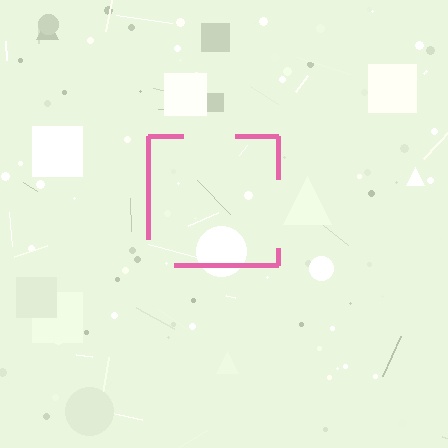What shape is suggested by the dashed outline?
The dashed outline suggests a square.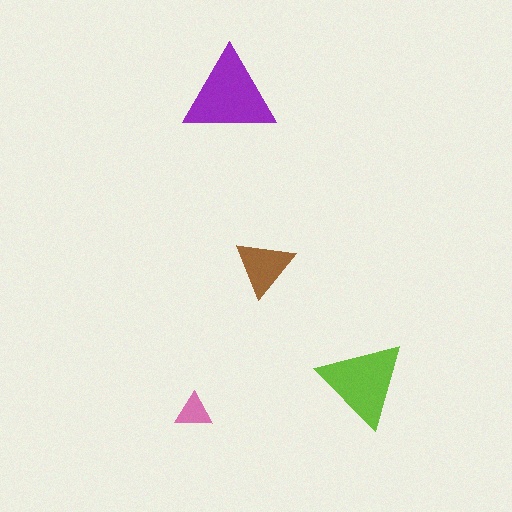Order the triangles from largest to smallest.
the purple one, the lime one, the brown one, the pink one.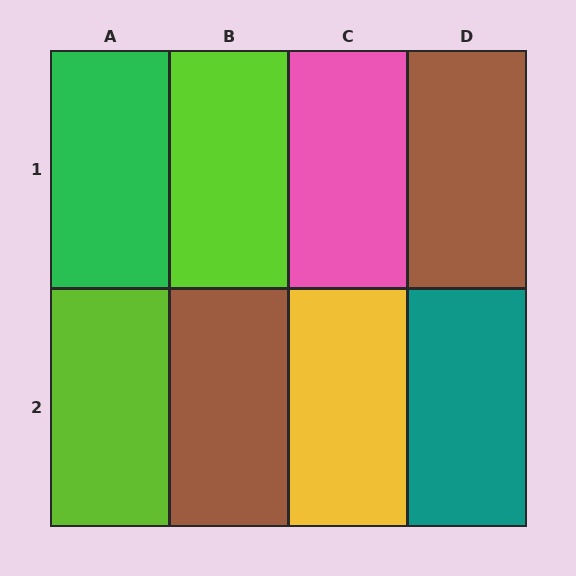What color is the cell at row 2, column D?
Teal.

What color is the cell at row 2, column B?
Brown.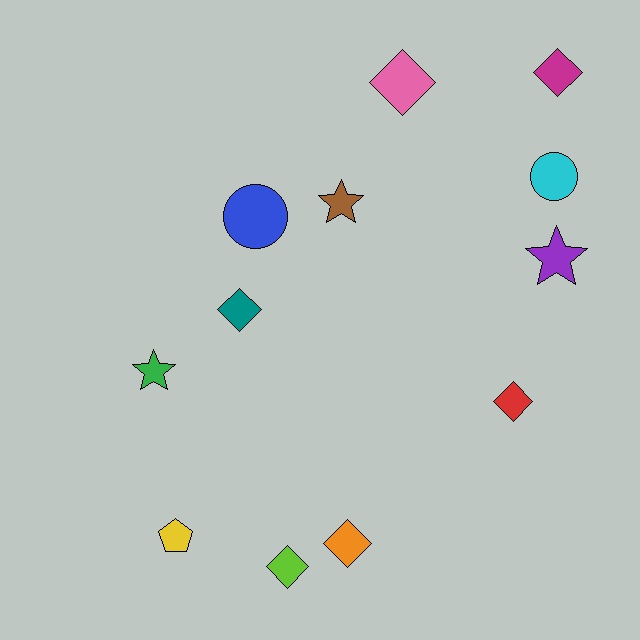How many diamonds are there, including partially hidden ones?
There are 6 diamonds.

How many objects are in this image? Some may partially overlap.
There are 12 objects.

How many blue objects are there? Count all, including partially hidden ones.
There is 1 blue object.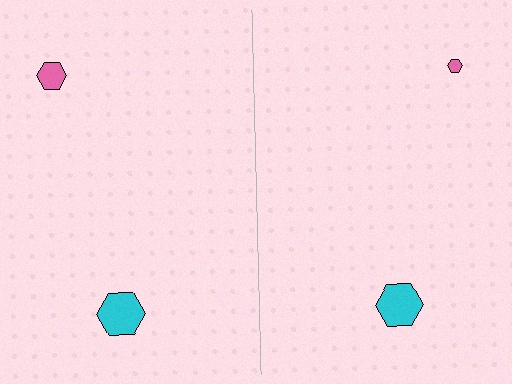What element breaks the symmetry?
The pink hexagon on the right side has a different size than its mirror counterpart.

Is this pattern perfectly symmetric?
No, the pattern is not perfectly symmetric. The pink hexagon on the right side has a different size than its mirror counterpart.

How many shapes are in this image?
There are 4 shapes in this image.